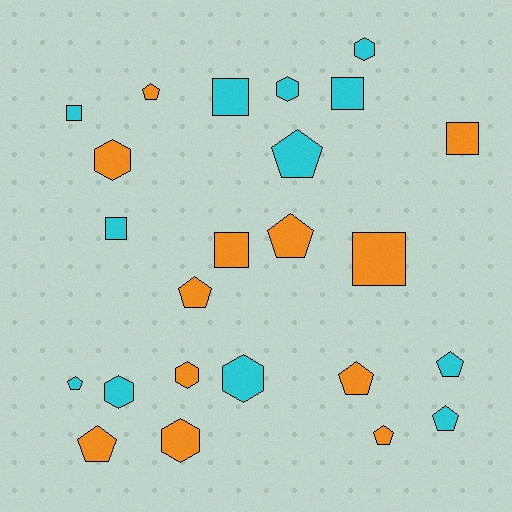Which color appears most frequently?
Orange, with 12 objects.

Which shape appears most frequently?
Pentagon, with 10 objects.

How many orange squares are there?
There are 3 orange squares.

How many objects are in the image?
There are 24 objects.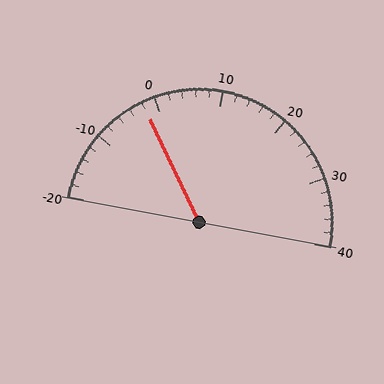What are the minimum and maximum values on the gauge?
The gauge ranges from -20 to 40.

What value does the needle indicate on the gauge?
The needle indicates approximately -2.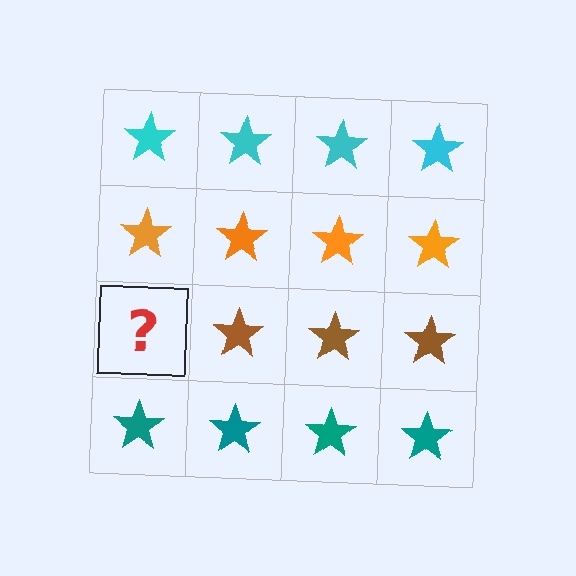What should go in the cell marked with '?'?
The missing cell should contain a brown star.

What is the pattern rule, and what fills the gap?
The rule is that each row has a consistent color. The gap should be filled with a brown star.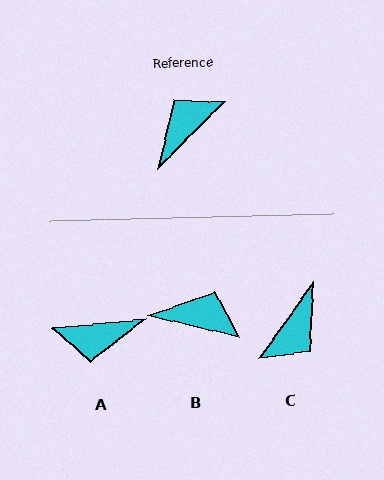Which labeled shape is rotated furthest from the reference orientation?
C, about 170 degrees away.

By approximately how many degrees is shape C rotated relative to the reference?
Approximately 170 degrees clockwise.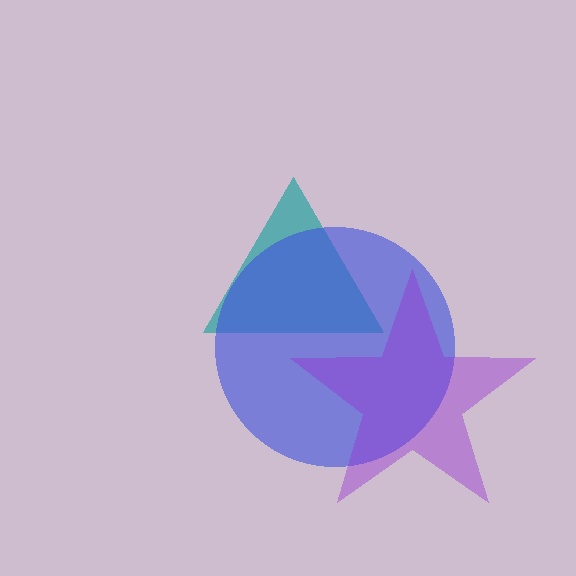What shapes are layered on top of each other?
The layered shapes are: a teal triangle, a blue circle, a purple star.